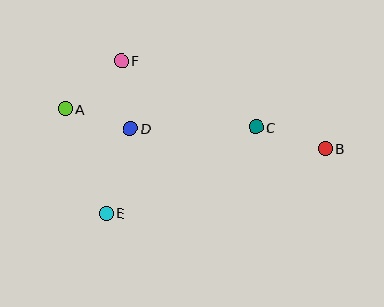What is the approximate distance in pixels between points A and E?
The distance between A and E is approximately 112 pixels.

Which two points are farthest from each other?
Points A and B are farthest from each other.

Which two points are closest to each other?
Points A and D are closest to each other.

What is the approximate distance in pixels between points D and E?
The distance between D and E is approximately 89 pixels.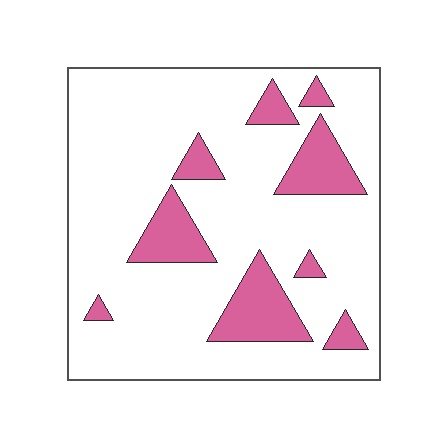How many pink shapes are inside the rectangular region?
9.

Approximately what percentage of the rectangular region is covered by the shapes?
Approximately 20%.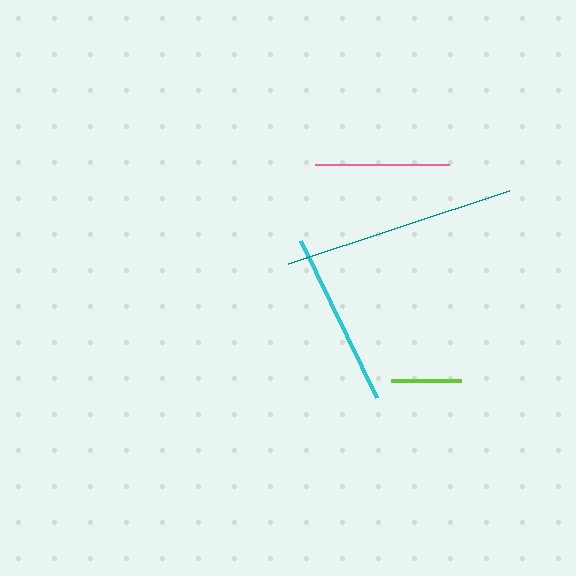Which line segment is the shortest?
The lime line is the shortest at approximately 69 pixels.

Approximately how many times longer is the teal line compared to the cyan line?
The teal line is approximately 1.3 times the length of the cyan line.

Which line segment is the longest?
The teal line is the longest at approximately 233 pixels.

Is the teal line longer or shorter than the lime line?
The teal line is longer than the lime line.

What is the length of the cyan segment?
The cyan segment is approximately 174 pixels long.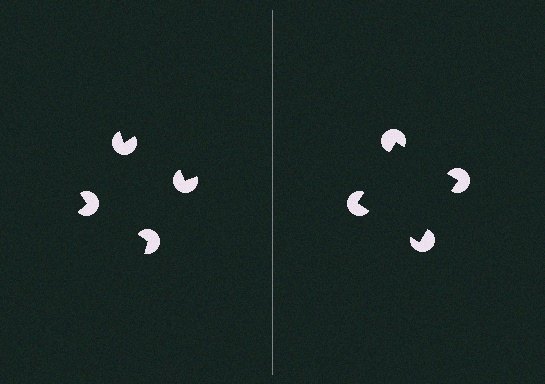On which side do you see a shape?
An illusory square appears on the right side. On the left side the wedge cuts are rotated, so no coherent shape forms.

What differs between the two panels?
The pac-man discs are positioned identically on both sides; only the wedge orientations differ. On the right they align to a square; on the left they are misaligned.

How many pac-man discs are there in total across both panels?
8 — 4 on each side.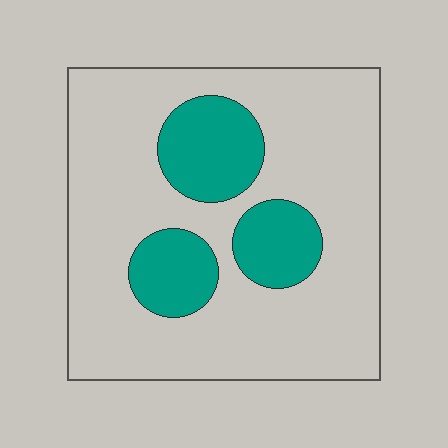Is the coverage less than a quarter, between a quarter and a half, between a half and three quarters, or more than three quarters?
Less than a quarter.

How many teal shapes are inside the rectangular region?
3.